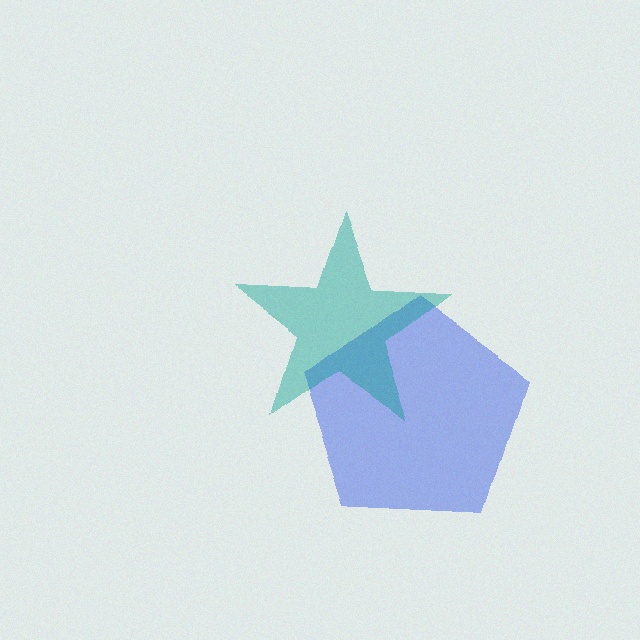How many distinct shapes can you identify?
There are 2 distinct shapes: a blue pentagon, a teal star.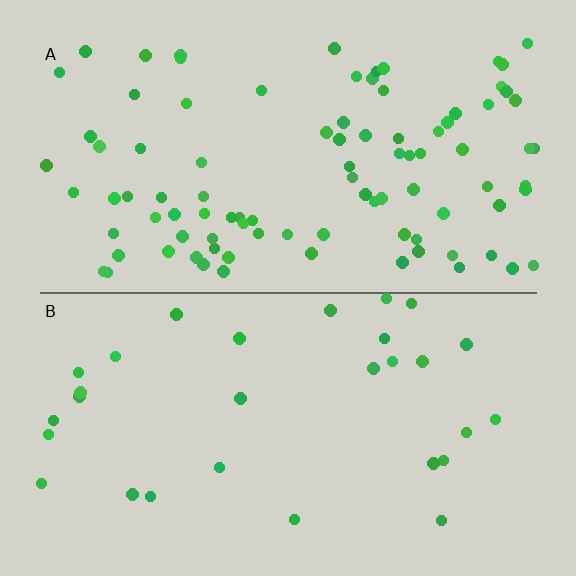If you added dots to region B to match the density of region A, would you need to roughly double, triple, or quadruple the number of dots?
Approximately triple.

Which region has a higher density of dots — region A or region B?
A (the top).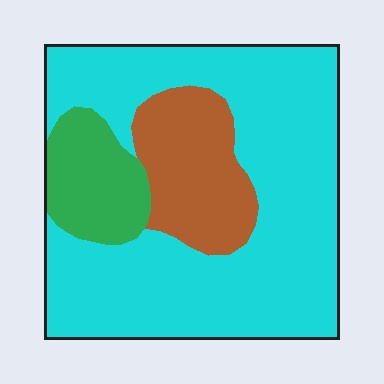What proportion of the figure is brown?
Brown covers about 20% of the figure.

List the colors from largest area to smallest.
From largest to smallest: cyan, brown, green.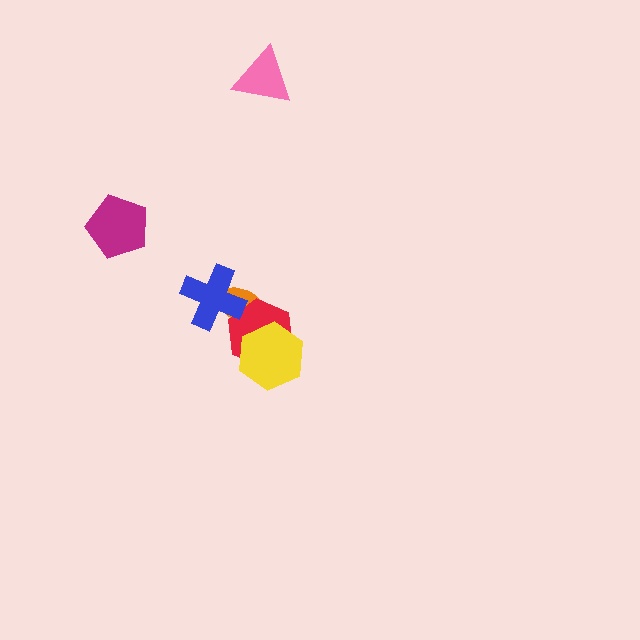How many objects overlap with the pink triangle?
0 objects overlap with the pink triangle.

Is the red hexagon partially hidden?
Yes, it is partially covered by another shape.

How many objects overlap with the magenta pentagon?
0 objects overlap with the magenta pentagon.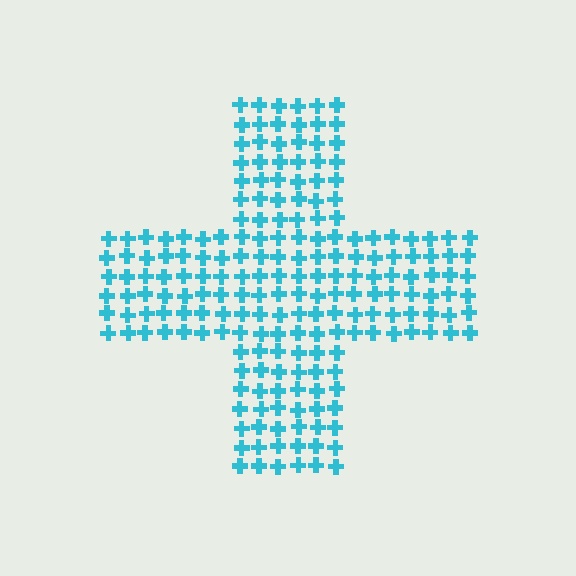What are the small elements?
The small elements are crosses.